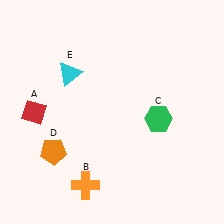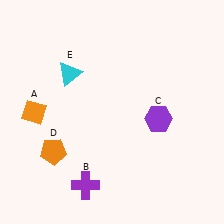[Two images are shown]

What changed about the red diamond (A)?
In Image 1, A is red. In Image 2, it changed to orange.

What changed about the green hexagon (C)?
In Image 1, C is green. In Image 2, it changed to purple.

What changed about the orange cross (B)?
In Image 1, B is orange. In Image 2, it changed to purple.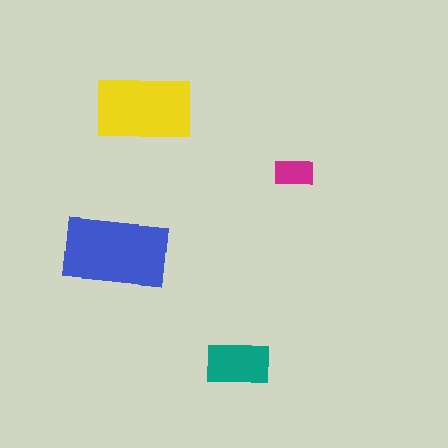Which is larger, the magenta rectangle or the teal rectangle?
The teal one.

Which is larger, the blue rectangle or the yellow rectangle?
The blue one.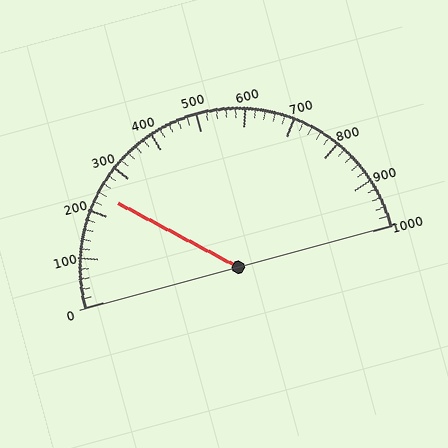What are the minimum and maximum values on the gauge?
The gauge ranges from 0 to 1000.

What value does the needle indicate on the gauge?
The needle indicates approximately 240.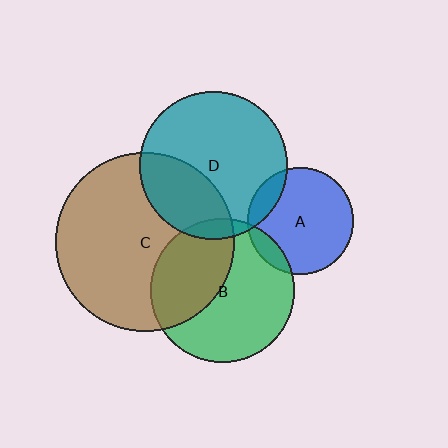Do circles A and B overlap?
Yes.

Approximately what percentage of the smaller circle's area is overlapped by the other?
Approximately 10%.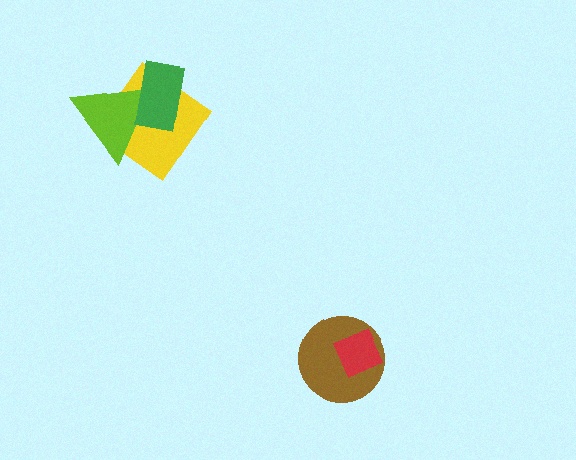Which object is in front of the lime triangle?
The green rectangle is in front of the lime triangle.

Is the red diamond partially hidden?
No, no other shape covers it.